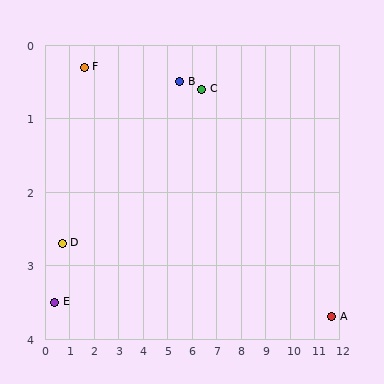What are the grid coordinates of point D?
Point D is at approximately (0.7, 2.7).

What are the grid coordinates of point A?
Point A is at approximately (11.7, 3.7).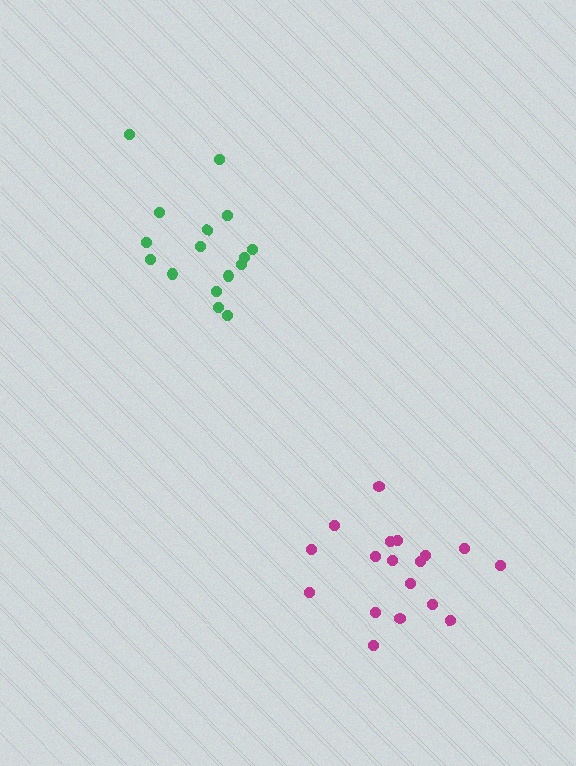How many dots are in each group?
Group 1: 18 dots, Group 2: 16 dots (34 total).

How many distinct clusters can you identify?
There are 2 distinct clusters.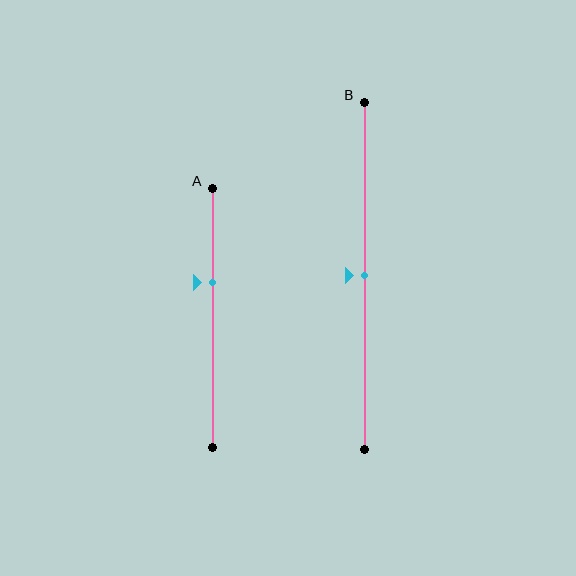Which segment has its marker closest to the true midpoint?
Segment B has its marker closest to the true midpoint.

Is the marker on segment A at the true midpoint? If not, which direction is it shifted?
No, the marker on segment A is shifted upward by about 14% of the segment length.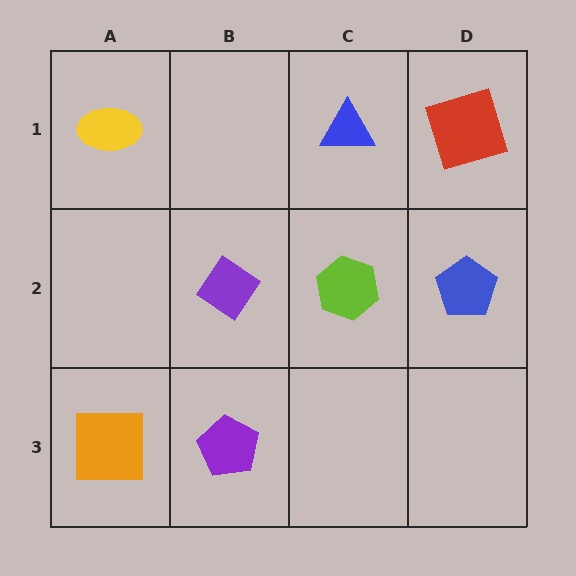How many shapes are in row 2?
3 shapes.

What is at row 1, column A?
A yellow ellipse.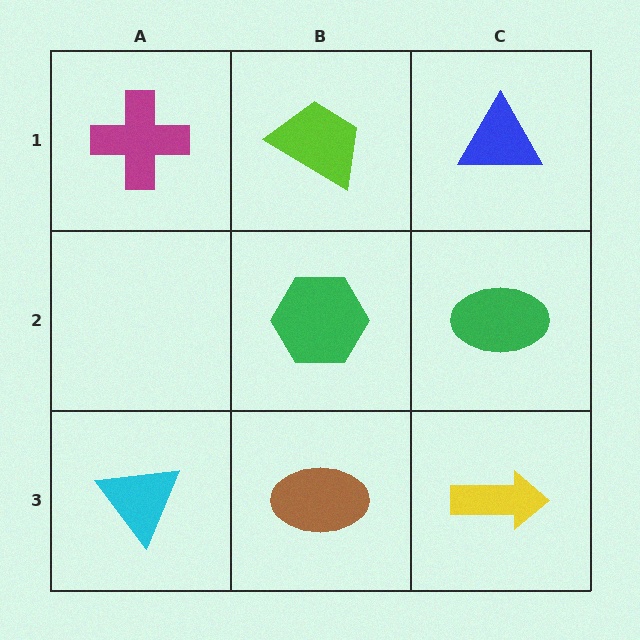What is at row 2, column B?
A green hexagon.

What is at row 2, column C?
A green ellipse.